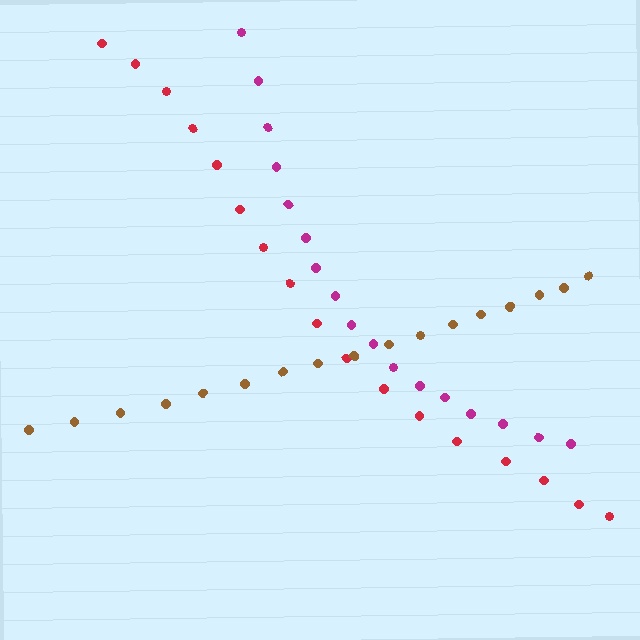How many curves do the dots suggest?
There are 3 distinct paths.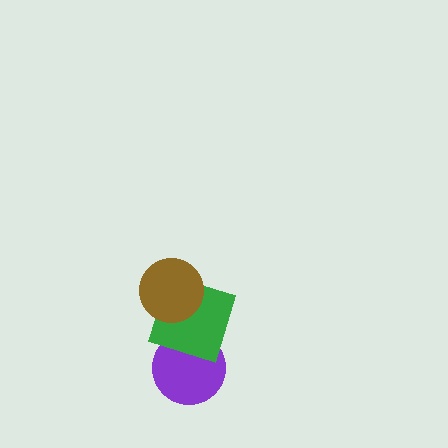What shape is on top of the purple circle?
The green square is on top of the purple circle.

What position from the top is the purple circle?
The purple circle is 3rd from the top.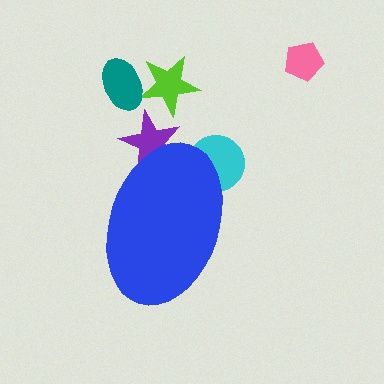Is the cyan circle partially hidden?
Yes, the cyan circle is partially hidden behind the blue ellipse.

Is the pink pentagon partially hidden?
No, the pink pentagon is fully visible.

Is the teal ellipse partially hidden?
No, the teal ellipse is fully visible.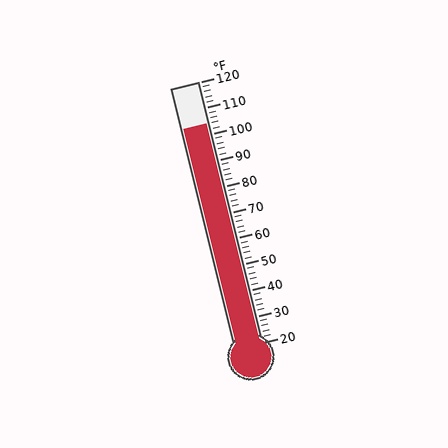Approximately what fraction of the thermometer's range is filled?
The thermometer is filled to approximately 85% of its range.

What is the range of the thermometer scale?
The thermometer scale ranges from 20°F to 120°F.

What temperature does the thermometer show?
The thermometer shows approximately 104°F.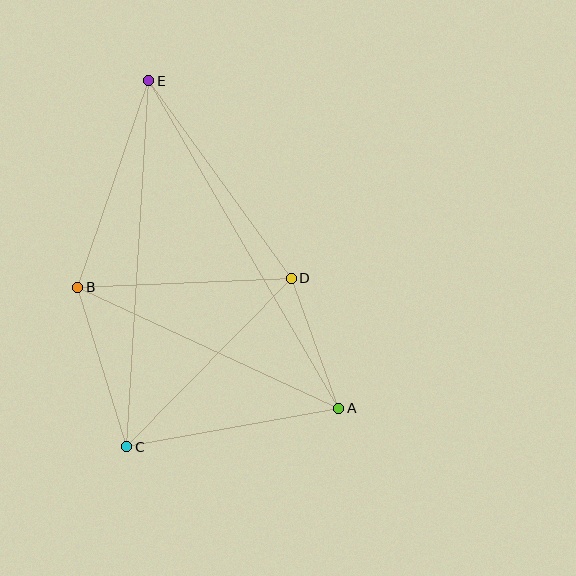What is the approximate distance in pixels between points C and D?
The distance between C and D is approximately 235 pixels.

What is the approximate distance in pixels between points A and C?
The distance between A and C is approximately 216 pixels.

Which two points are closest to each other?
Points A and D are closest to each other.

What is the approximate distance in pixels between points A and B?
The distance between A and B is approximately 288 pixels.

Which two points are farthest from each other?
Points A and E are farthest from each other.